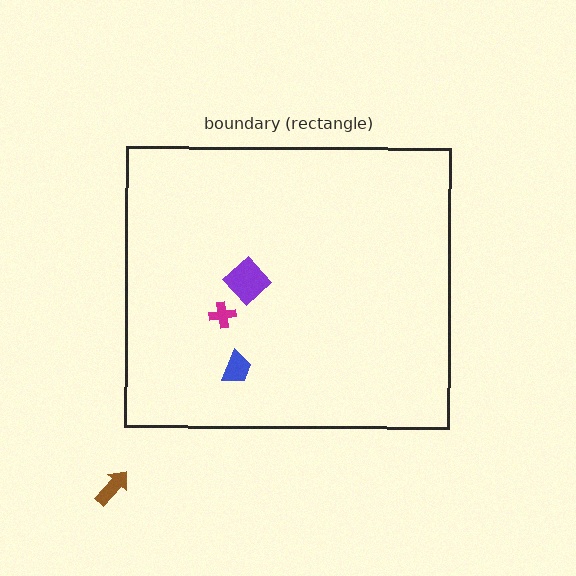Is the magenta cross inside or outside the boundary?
Inside.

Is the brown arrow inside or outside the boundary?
Outside.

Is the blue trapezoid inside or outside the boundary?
Inside.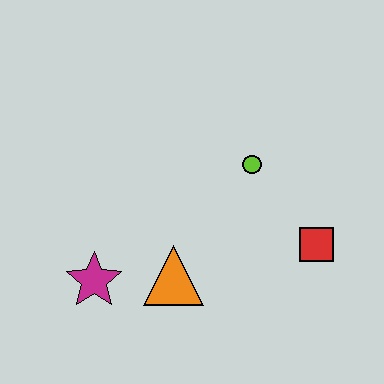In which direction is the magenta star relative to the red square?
The magenta star is to the left of the red square.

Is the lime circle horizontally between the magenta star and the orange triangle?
No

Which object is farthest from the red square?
The magenta star is farthest from the red square.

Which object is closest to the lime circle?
The red square is closest to the lime circle.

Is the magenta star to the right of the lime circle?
No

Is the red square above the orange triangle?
Yes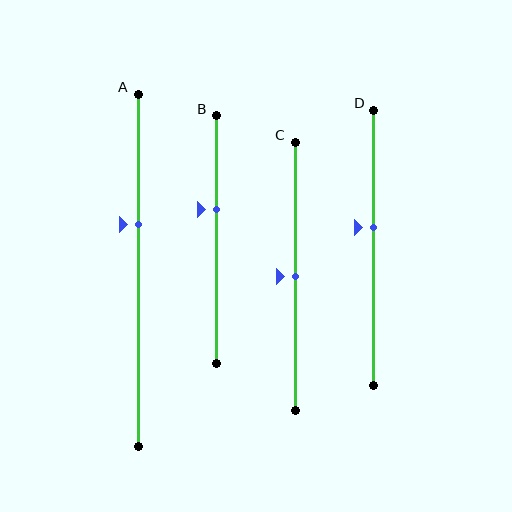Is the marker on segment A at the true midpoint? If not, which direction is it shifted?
No, the marker on segment A is shifted upward by about 13% of the segment length.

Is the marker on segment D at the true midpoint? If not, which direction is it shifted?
No, the marker on segment D is shifted upward by about 7% of the segment length.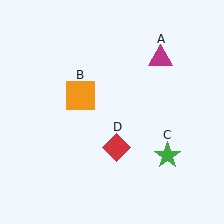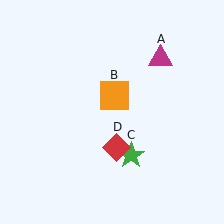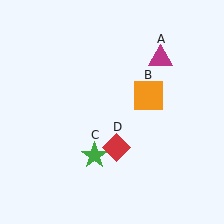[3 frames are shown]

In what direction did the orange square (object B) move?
The orange square (object B) moved right.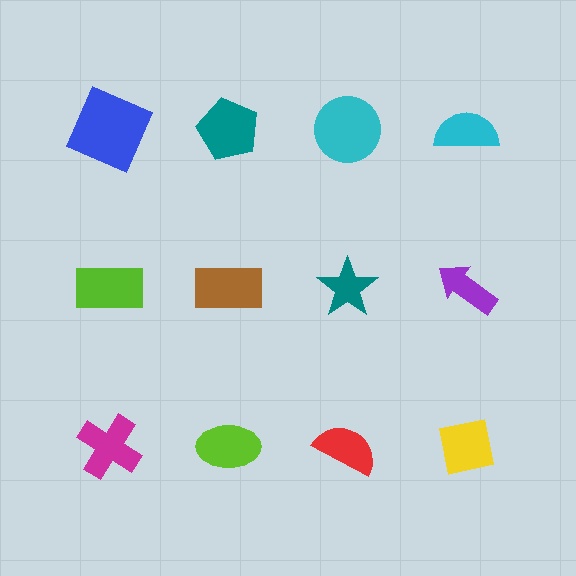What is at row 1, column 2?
A teal pentagon.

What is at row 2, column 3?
A teal star.